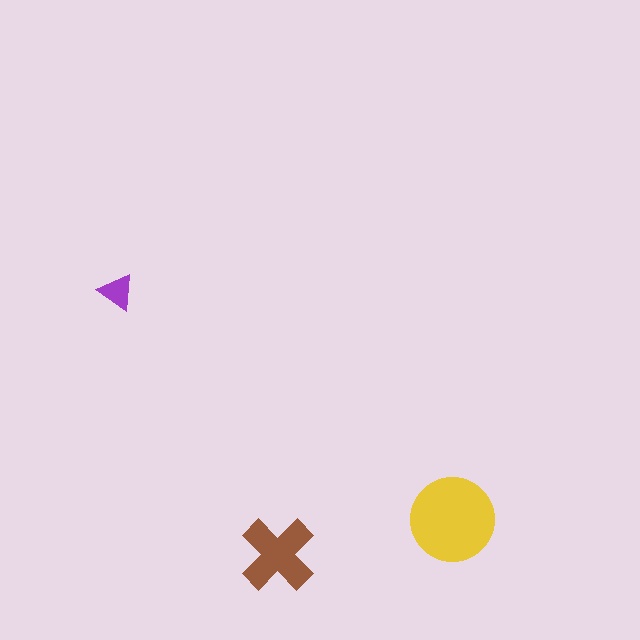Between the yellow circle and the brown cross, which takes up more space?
The yellow circle.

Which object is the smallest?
The purple triangle.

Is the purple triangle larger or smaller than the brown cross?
Smaller.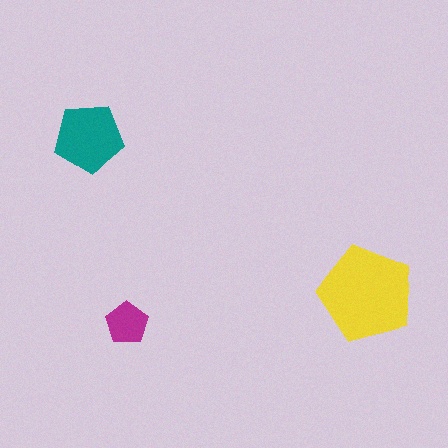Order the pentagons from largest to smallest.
the yellow one, the teal one, the magenta one.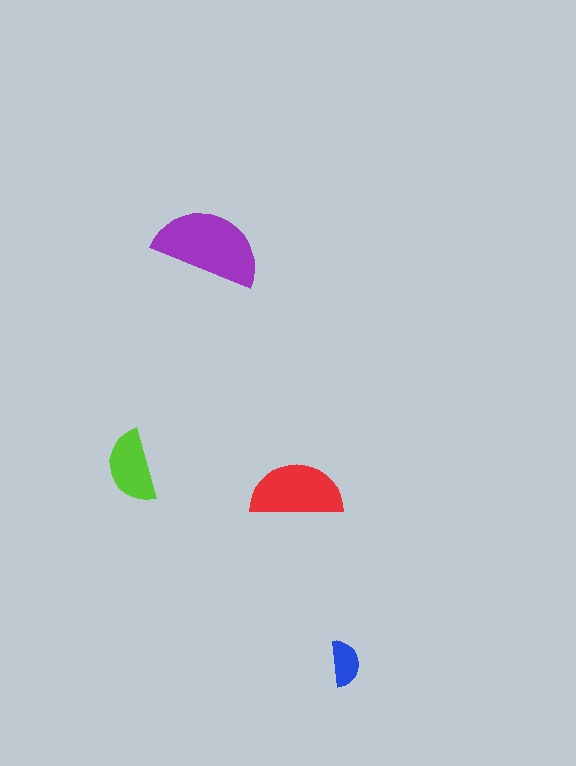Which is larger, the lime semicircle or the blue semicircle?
The lime one.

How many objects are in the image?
There are 4 objects in the image.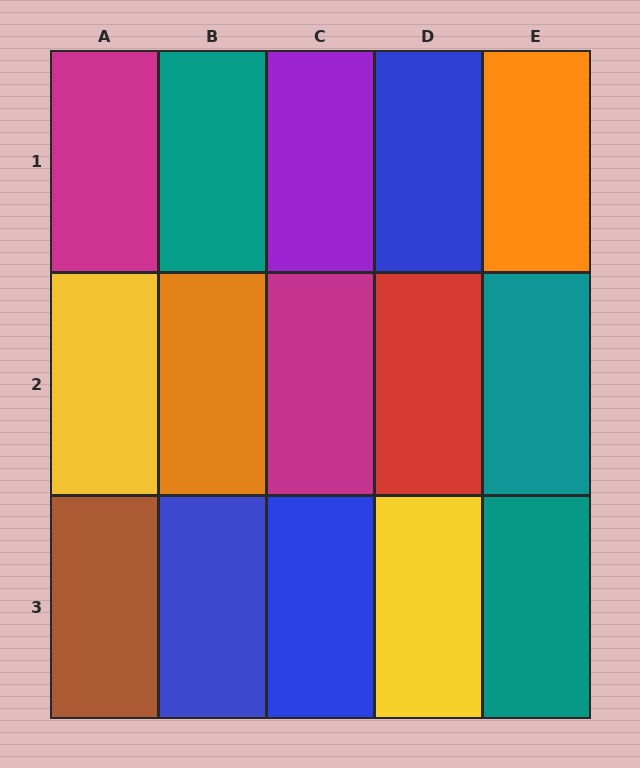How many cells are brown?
1 cell is brown.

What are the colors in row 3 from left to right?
Brown, blue, blue, yellow, teal.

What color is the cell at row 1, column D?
Blue.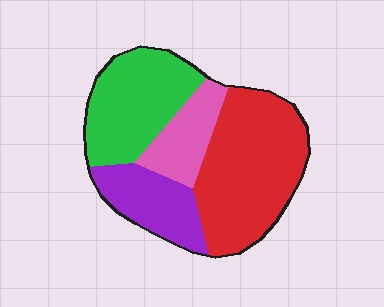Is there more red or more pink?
Red.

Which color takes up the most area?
Red, at roughly 40%.